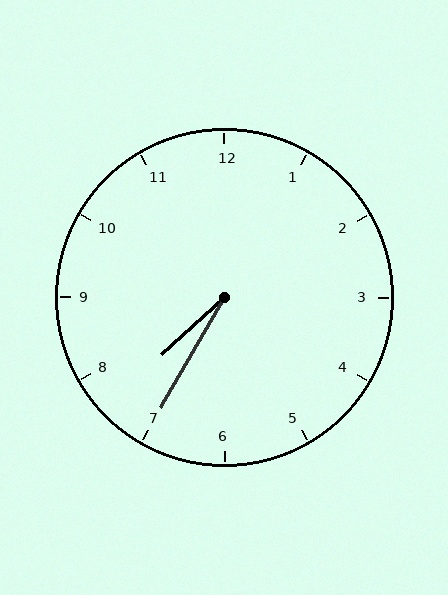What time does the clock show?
7:35.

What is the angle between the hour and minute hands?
Approximately 18 degrees.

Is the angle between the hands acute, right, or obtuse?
It is acute.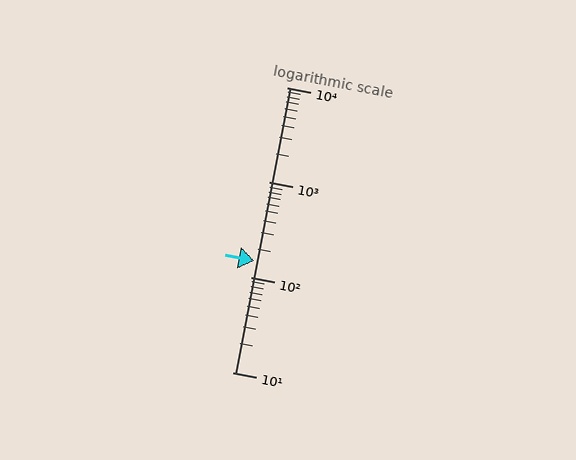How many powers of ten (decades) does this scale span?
The scale spans 3 decades, from 10 to 10000.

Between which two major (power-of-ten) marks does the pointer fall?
The pointer is between 100 and 1000.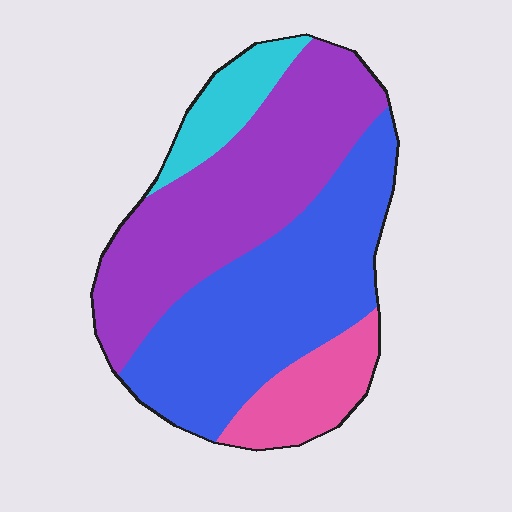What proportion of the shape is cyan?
Cyan covers around 10% of the shape.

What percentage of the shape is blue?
Blue takes up about two fifths (2/5) of the shape.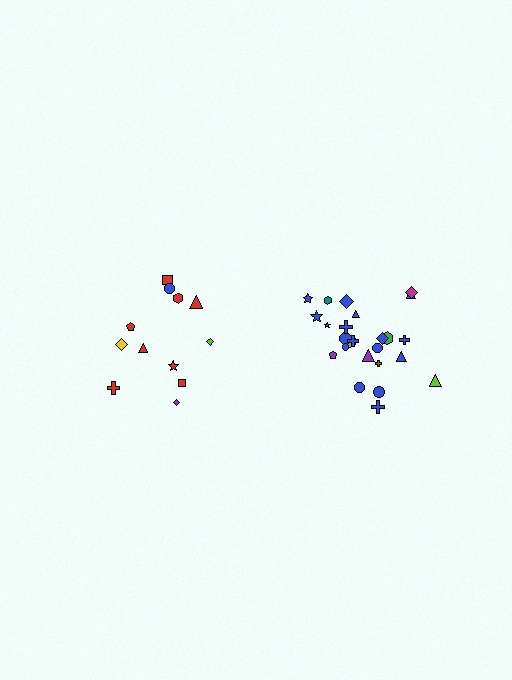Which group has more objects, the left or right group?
The right group.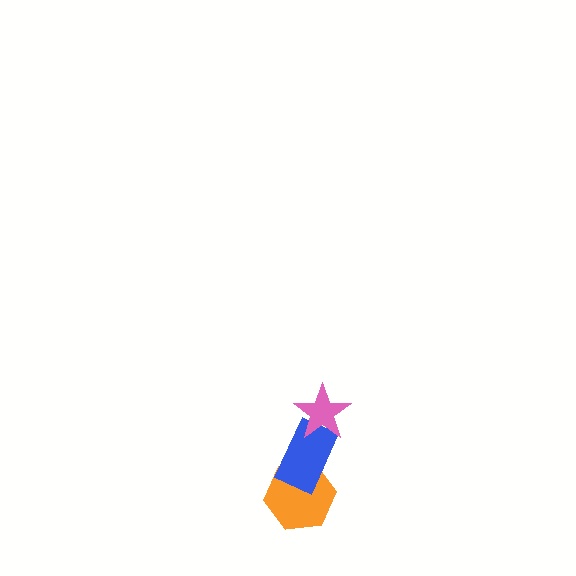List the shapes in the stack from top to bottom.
From top to bottom: the pink star, the blue rectangle, the orange hexagon.